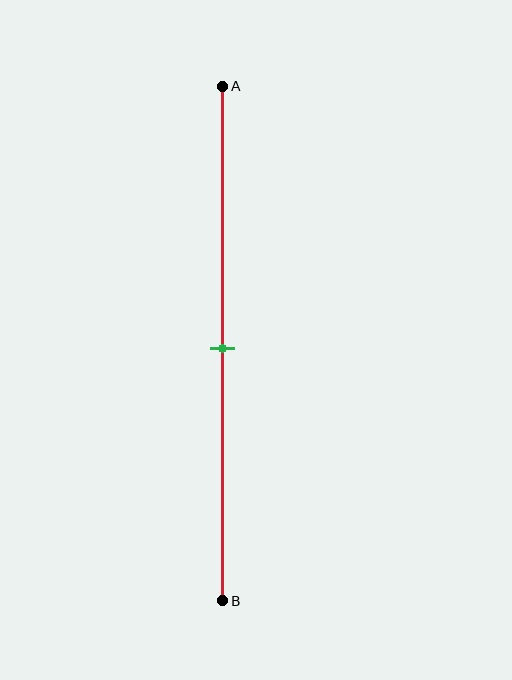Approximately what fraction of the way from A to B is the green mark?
The green mark is approximately 50% of the way from A to B.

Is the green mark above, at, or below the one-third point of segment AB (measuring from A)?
The green mark is below the one-third point of segment AB.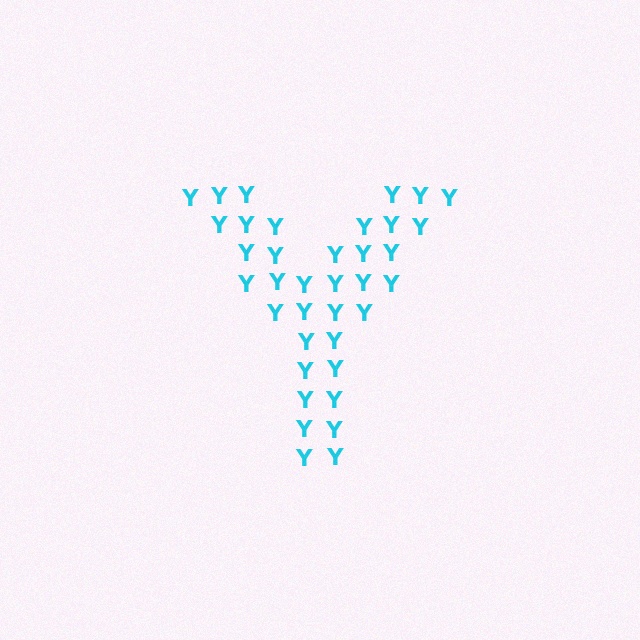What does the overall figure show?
The overall figure shows the letter Y.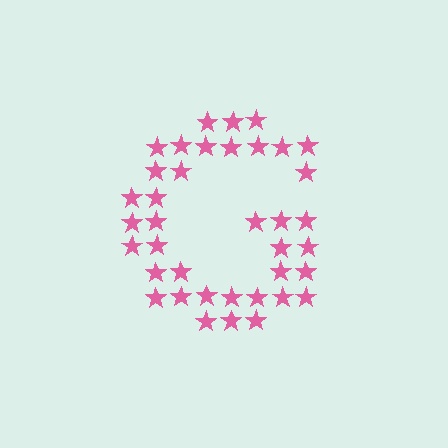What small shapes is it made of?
It is made of small stars.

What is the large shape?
The large shape is the letter G.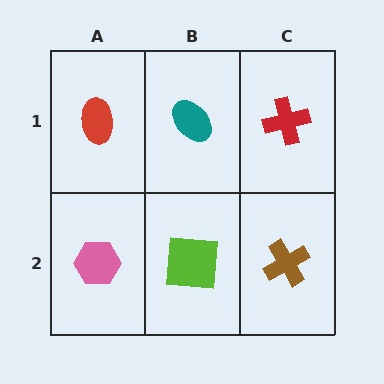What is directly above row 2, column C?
A red cross.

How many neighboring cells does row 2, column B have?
3.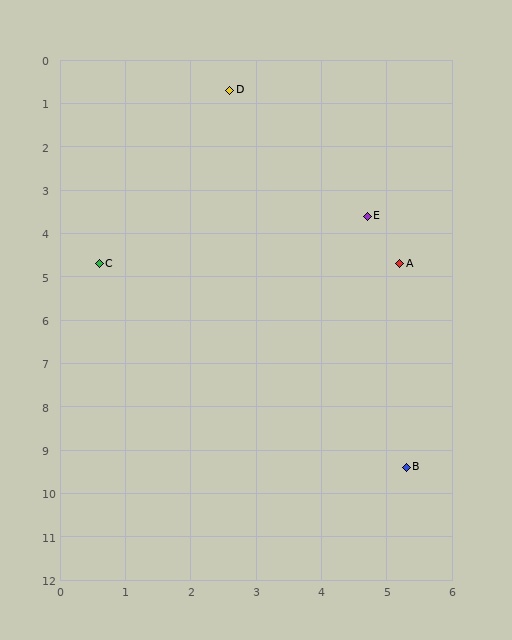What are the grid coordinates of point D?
Point D is at approximately (2.6, 0.7).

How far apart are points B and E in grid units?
Points B and E are about 5.8 grid units apart.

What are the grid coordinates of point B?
Point B is at approximately (5.3, 9.4).